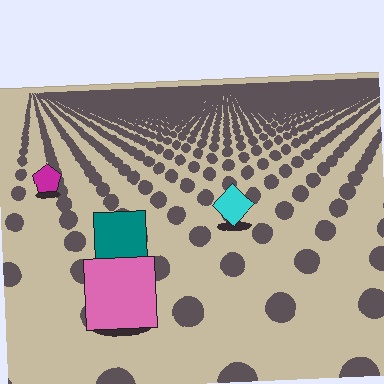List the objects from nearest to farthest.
From nearest to farthest: the pink square, the teal square, the cyan diamond, the magenta pentagon.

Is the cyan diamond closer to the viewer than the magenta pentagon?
Yes. The cyan diamond is closer — you can tell from the texture gradient: the ground texture is coarser near it.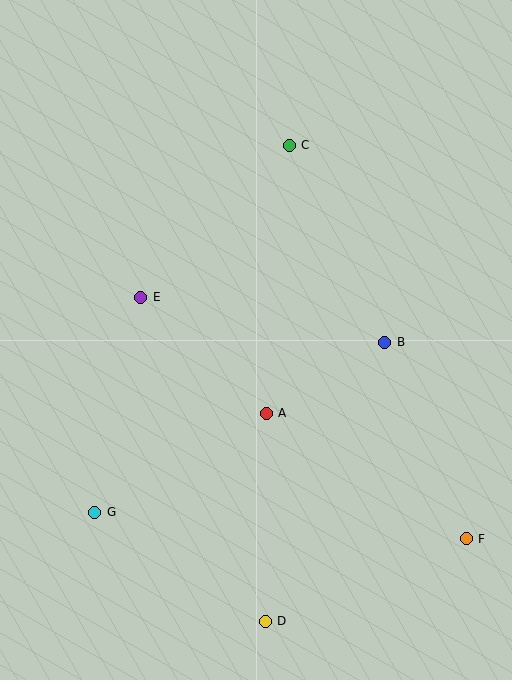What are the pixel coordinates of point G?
Point G is at (95, 512).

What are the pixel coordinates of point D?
Point D is at (265, 621).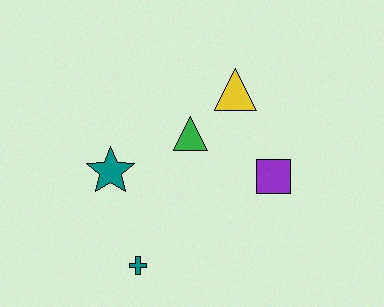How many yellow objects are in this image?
There is 1 yellow object.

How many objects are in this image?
There are 5 objects.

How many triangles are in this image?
There are 2 triangles.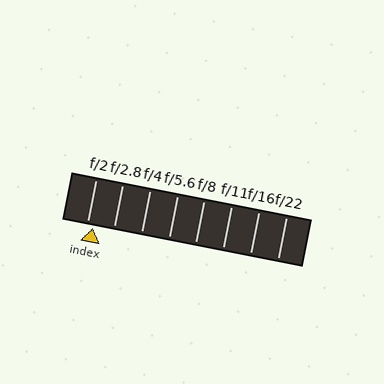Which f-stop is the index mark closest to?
The index mark is closest to f/2.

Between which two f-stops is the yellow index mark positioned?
The index mark is between f/2 and f/2.8.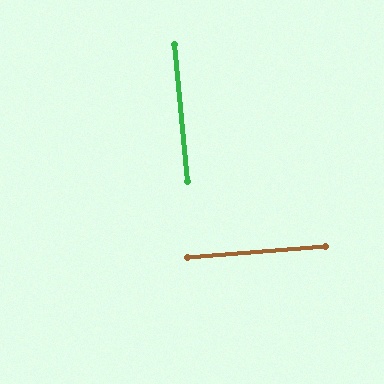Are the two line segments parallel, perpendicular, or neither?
Perpendicular — they meet at approximately 89°.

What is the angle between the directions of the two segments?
Approximately 89 degrees.